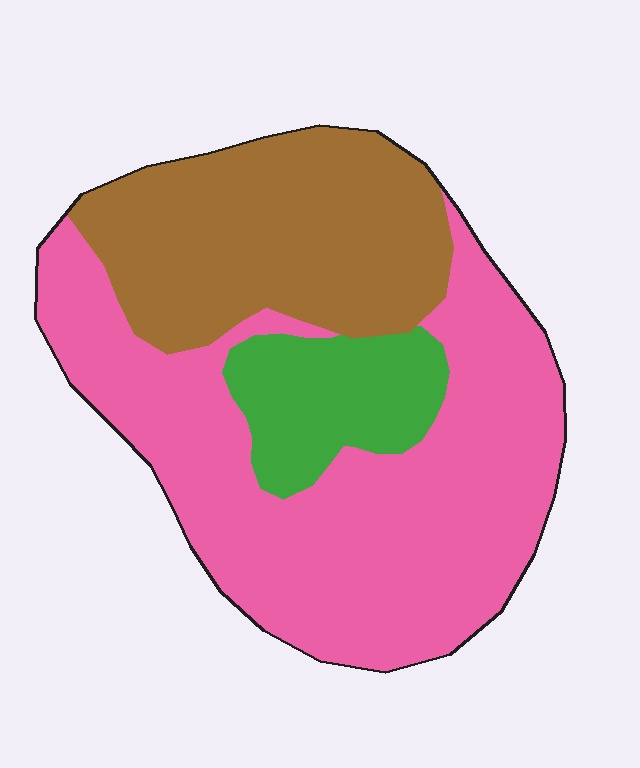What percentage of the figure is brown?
Brown takes up about one third (1/3) of the figure.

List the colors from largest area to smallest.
From largest to smallest: pink, brown, green.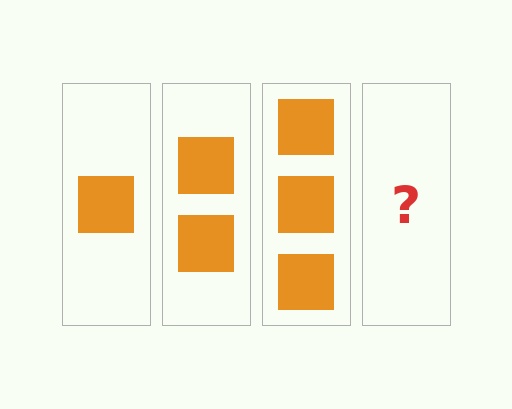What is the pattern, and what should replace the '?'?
The pattern is that each step adds one more square. The '?' should be 4 squares.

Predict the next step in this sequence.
The next step is 4 squares.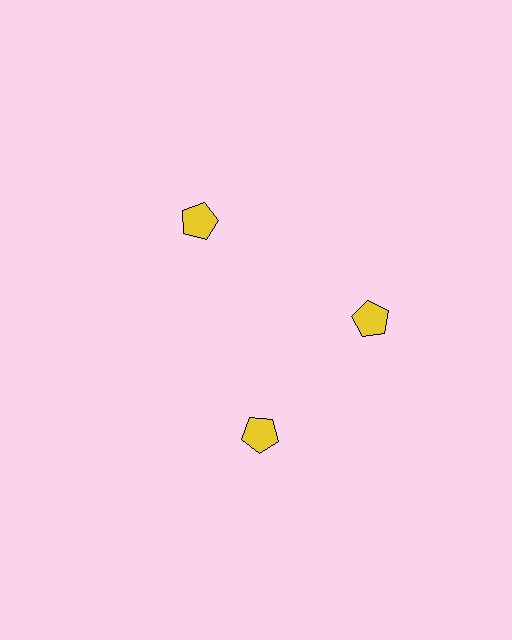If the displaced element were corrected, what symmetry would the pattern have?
It would have 3-fold rotational symmetry — the pattern would map onto itself every 120 degrees.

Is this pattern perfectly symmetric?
No. The 3 yellow pentagons are arranged in a ring, but one element near the 7 o'clock position is rotated out of alignment along the ring, breaking the 3-fold rotational symmetry.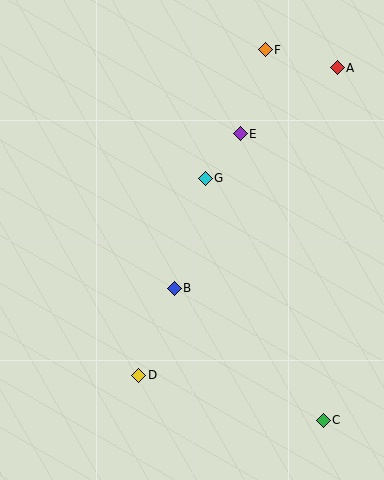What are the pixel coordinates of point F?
Point F is at (265, 50).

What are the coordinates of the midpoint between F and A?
The midpoint between F and A is at (301, 59).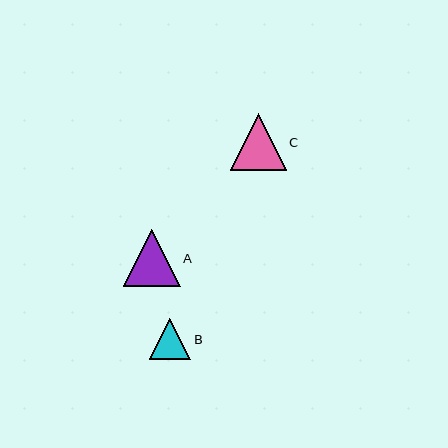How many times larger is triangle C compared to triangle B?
Triangle C is approximately 1.4 times the size of triangle B.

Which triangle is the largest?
Triangle A is the largest with a size of approximately 57 pixels.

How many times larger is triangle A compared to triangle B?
Triangle A is approximately 1.4 times the size of triangle B.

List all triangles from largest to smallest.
From largest to smallest: A, C, B.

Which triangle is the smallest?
Triangle B is the smallest with a size of approximately 41 pixels.